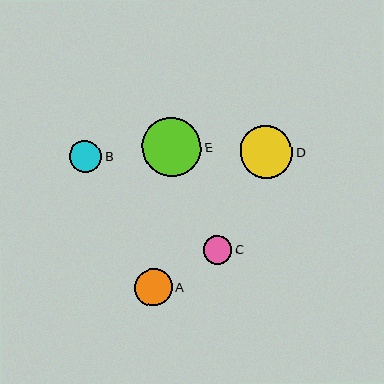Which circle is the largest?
Circle E is the largest with a size of approximately 59 pixels.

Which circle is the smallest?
Circle C is the smallest with a size of approximately 29 pixels.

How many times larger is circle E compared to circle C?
Circle E is approximately 2.1 times the size of circle C.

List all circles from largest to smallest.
From largest to smallest: E, D, A, B, C.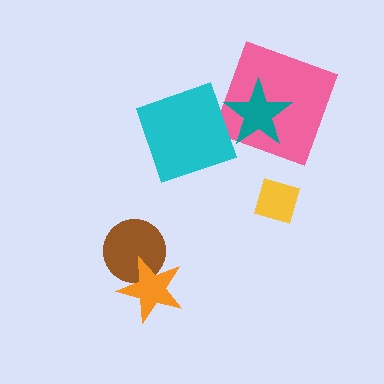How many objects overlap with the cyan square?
0 objects overlap with the cyan square.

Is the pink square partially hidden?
Yes, it is partially covered by another shape.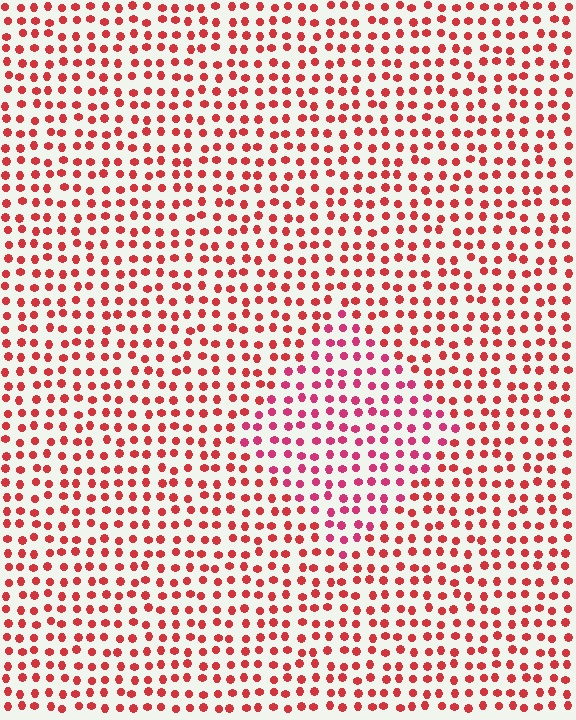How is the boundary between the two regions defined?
The boundary is defined purely by a slight shift in hue (about 23 degrees). Spacing, size, and orientation are identical on both sides.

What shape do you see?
I see a diamond.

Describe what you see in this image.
The image is filled with small red elements in a uniform arrangement. A diamond-shaped region is visible where the elements are tinted to a slightly different hue, forming a subtle color boundary.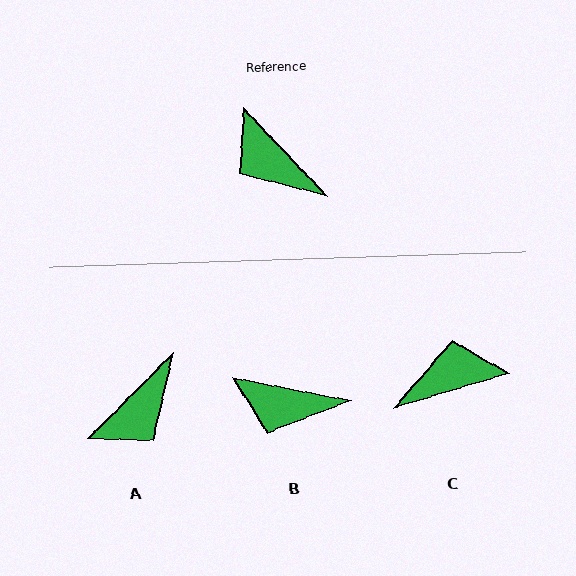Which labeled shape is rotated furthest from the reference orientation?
C, about 117 degrees away.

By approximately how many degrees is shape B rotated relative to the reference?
Approximately 35 degrees counter-clockwise.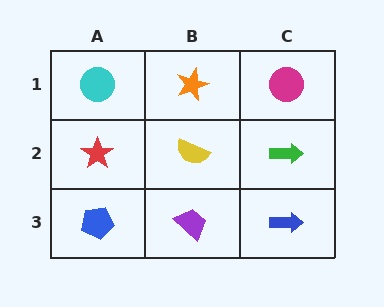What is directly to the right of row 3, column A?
A purple trapezoid.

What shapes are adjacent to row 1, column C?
A green arrow (row 2, column C), an orange star (row 1, column B).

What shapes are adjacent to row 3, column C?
A green arrow (row 2, column C), a purple trapezoid (row 3, column B).